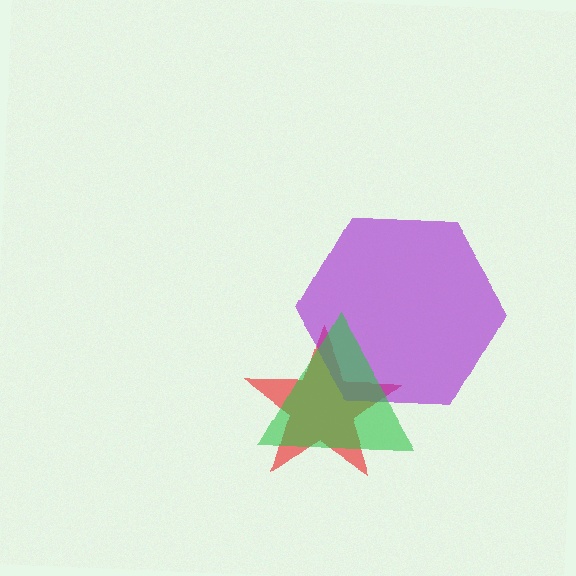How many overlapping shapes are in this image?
There are 3 overlapping shapes in the image.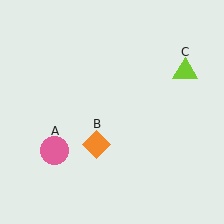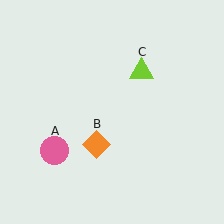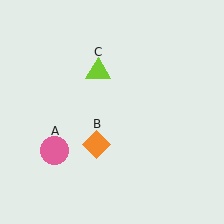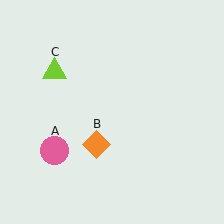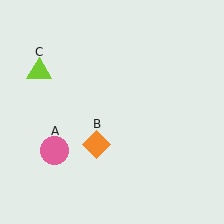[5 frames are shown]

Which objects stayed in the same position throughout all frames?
Pink circle (object A) and orange diamond (object B) remained stationary.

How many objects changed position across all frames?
1 object changed position: lime triangle (object C).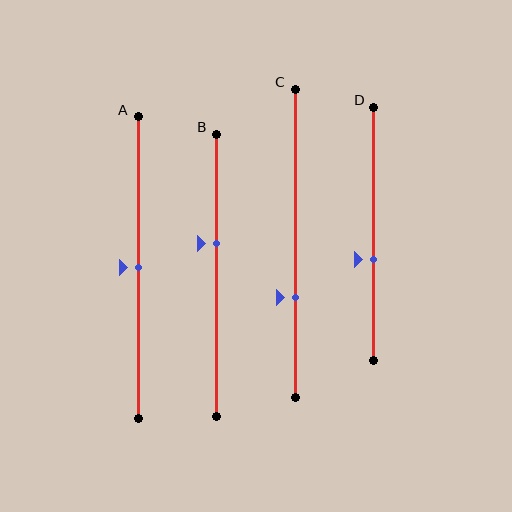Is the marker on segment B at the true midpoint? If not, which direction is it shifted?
No, the marker on segment B is shifted upward by about 11% of the segment length.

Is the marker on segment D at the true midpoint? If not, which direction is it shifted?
No, the marker on segment D is shifted downward by about 10% of the segment length.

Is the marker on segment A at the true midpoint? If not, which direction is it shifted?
Yes, the marker on segment A is at the true midpoint.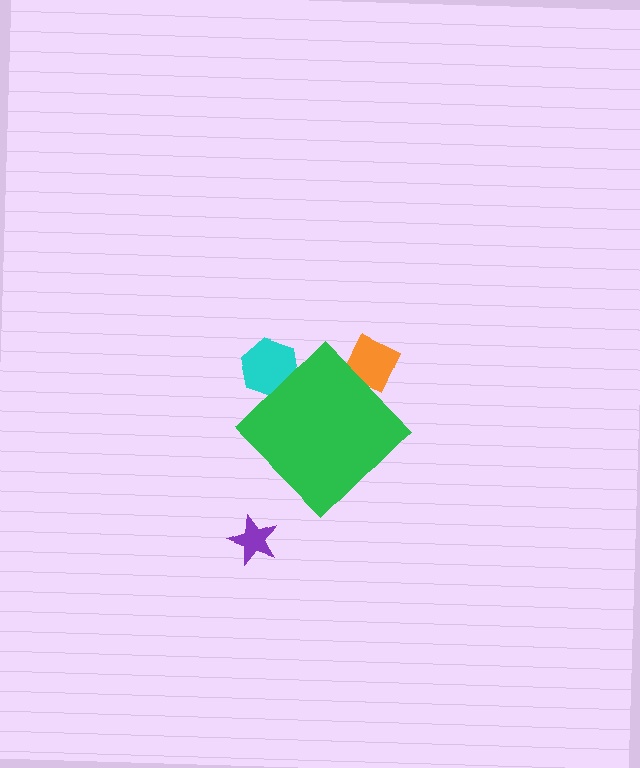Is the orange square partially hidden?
Yes, the orange square is partially hidden behind the green diamond.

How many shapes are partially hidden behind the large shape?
2 shapes are partially hidden.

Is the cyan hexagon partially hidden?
Yes, the cyan hexagon is partially hidden behind the green diamond.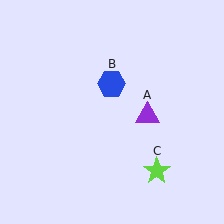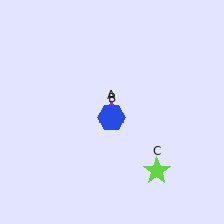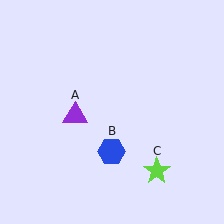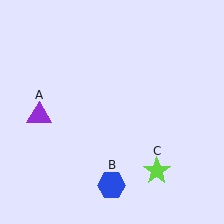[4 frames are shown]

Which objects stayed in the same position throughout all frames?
Lime star (object C) remained stationary.